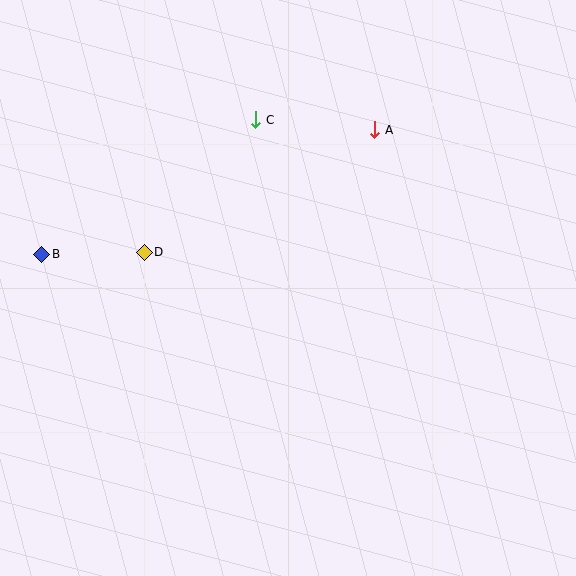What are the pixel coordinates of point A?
Point A is at (375, 130).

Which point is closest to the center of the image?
Point D at (144, 252) is closest to the center.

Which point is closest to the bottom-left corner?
Point B is closest to the bottom-left corner.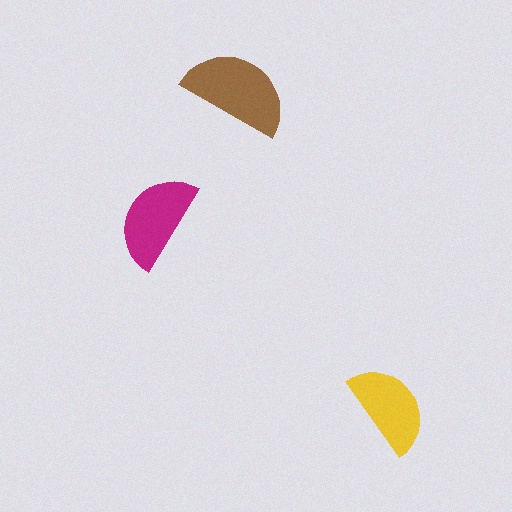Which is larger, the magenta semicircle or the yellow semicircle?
The magenta one.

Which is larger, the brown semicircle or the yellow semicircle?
The brown one.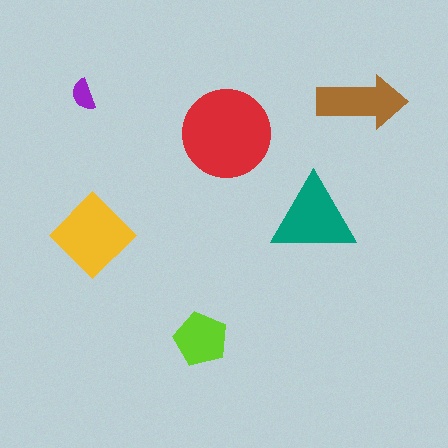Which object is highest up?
The purple semicircle is topmost.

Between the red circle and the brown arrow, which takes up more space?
The red circle.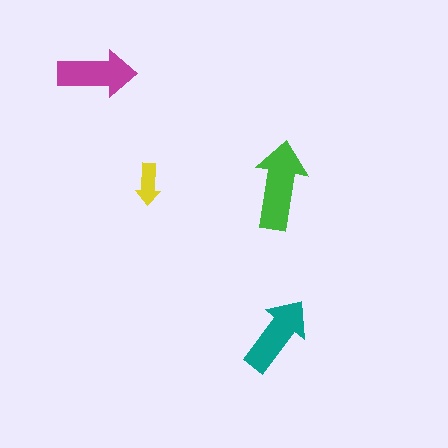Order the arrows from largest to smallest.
the green one, the teal one, the magenta one, the yellow one.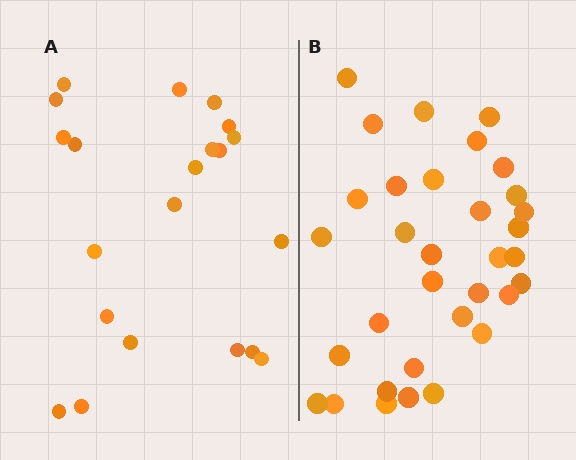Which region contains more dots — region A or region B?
Region B (the right region) has more dots.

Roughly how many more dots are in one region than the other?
Region B has roughly 12 or so more dots than region A.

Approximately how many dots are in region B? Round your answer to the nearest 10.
About 30 dots. (The exact count is 33, which rounds to 30.)